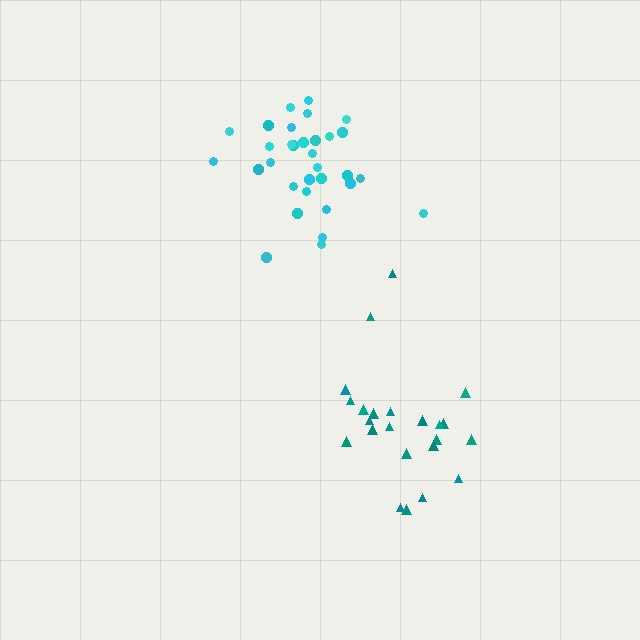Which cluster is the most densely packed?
Cyan.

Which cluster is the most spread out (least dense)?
Teal.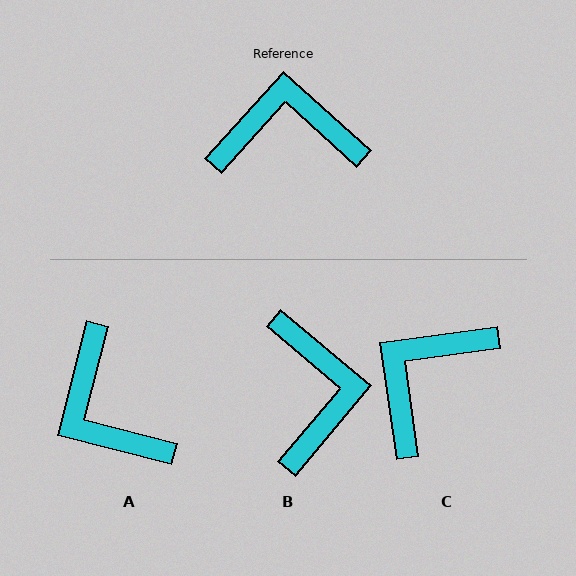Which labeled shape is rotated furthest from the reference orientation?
A, about 118 degrees away.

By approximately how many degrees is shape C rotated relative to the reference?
Approximately 50 degrees counter-clockwise.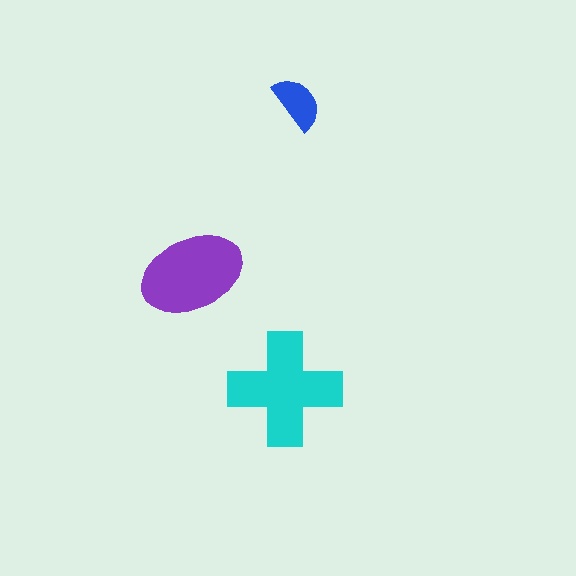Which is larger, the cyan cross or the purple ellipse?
The cyan cross.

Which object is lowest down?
The cyan cross is bottommost.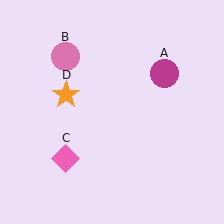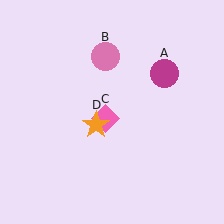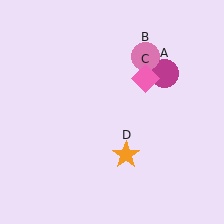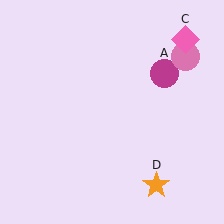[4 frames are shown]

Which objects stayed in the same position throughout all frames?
Magenta circle (object A) remained stationary.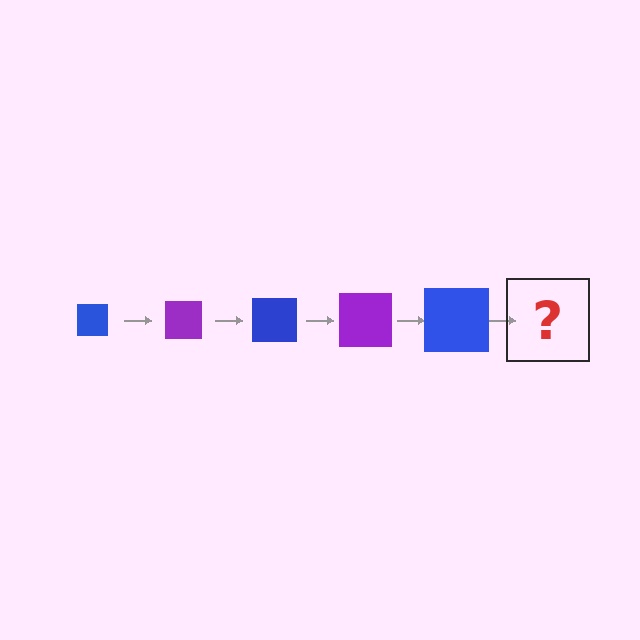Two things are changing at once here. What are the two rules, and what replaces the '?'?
The two rules are that the square grows larger each step and the color cycles through blue and purple. The '?' should be a purple square, larger than the previous one.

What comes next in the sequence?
The next element should be a purple square, larger than the previous one.